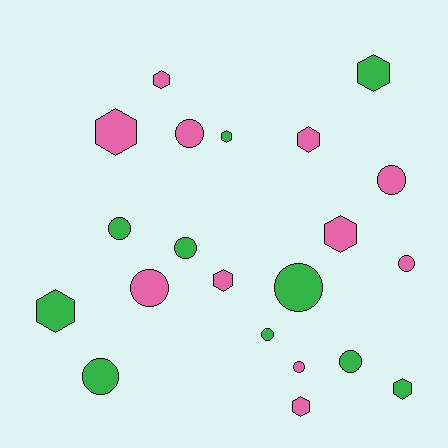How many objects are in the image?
There are 21 objects.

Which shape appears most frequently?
Circle, with 11 objects.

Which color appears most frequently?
Pink, with 11 objects.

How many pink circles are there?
There are 5 pink circles.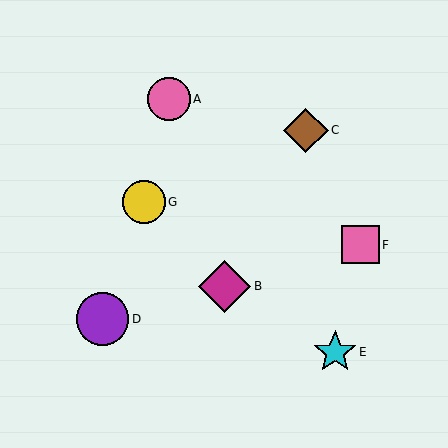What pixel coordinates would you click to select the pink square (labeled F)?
Click at (360, 245) to select the pink square F.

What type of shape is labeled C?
Shape C is a brown diamond.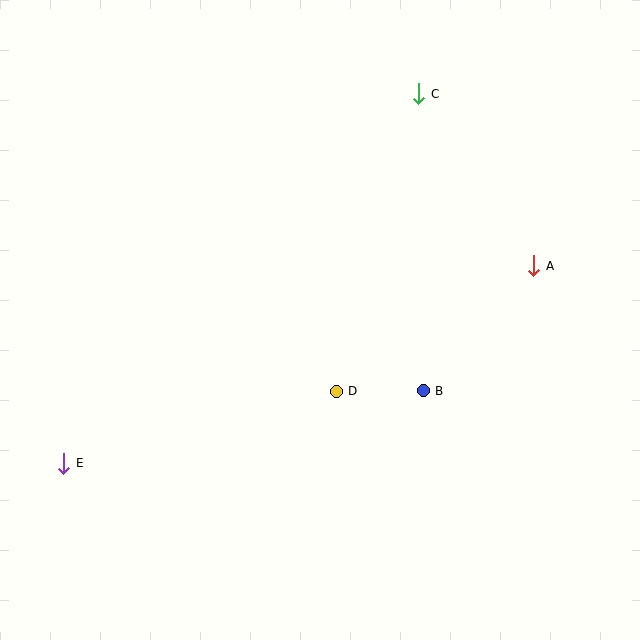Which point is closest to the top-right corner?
Point C is closest to the top-right corner.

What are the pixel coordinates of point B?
Point B is at (423, 391).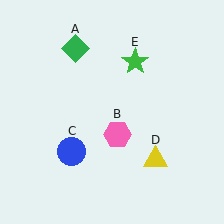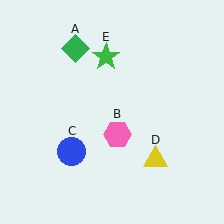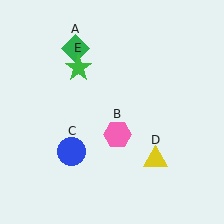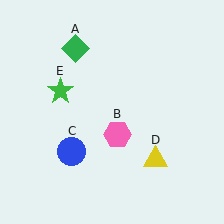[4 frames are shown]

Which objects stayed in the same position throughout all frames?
Green diamond (object A) and pink hexagon (object B) and blue circle (object C) and yellow triangle (object D) remained stationary.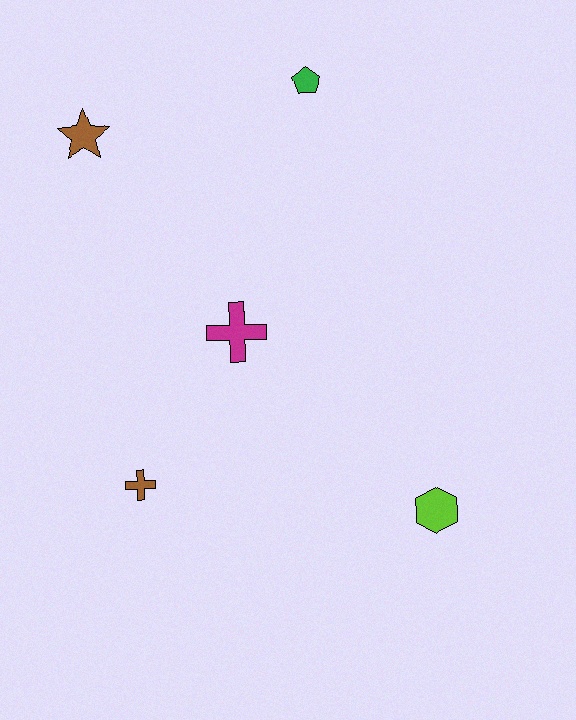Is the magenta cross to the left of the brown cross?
No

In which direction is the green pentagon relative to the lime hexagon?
The green pentagon is above the lime hexagon.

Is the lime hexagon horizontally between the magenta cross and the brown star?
No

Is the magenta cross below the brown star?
Yes